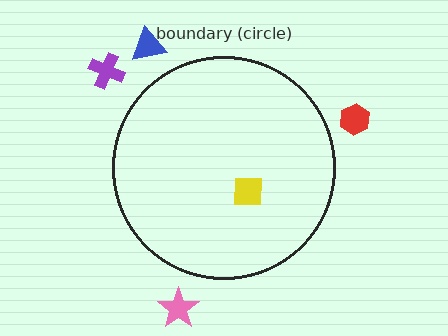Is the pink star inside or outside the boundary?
Outside.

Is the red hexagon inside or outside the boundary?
Outside.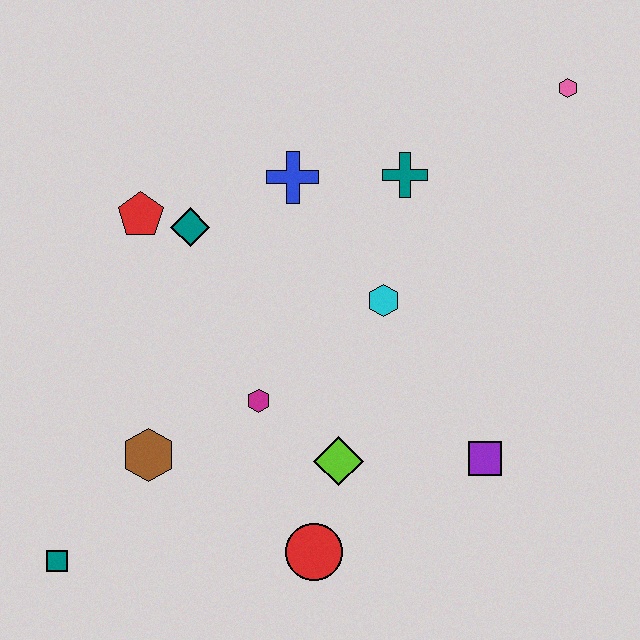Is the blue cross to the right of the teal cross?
No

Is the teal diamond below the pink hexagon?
Yes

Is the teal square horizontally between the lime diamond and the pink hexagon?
No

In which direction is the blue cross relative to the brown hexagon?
The blue cross is above the brown hexagon.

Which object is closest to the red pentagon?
The teal diamond is closest to the red pentagon.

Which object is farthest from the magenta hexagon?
The pink hexagon is farthest from the magenta hexagon.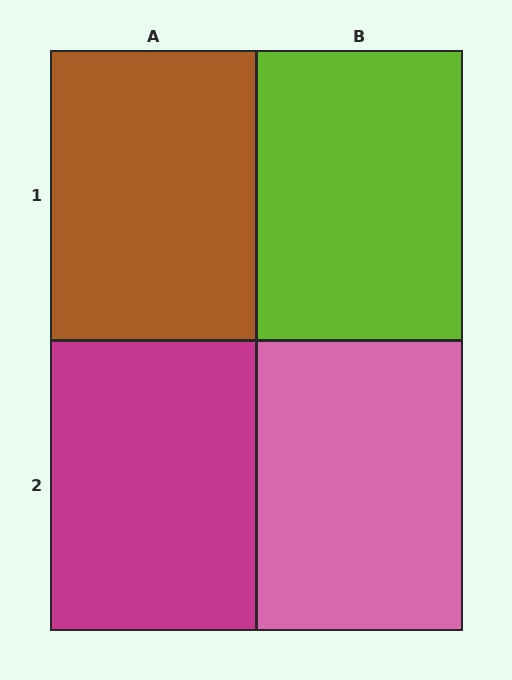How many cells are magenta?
1 cell is magenta.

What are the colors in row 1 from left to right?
Brown, lime.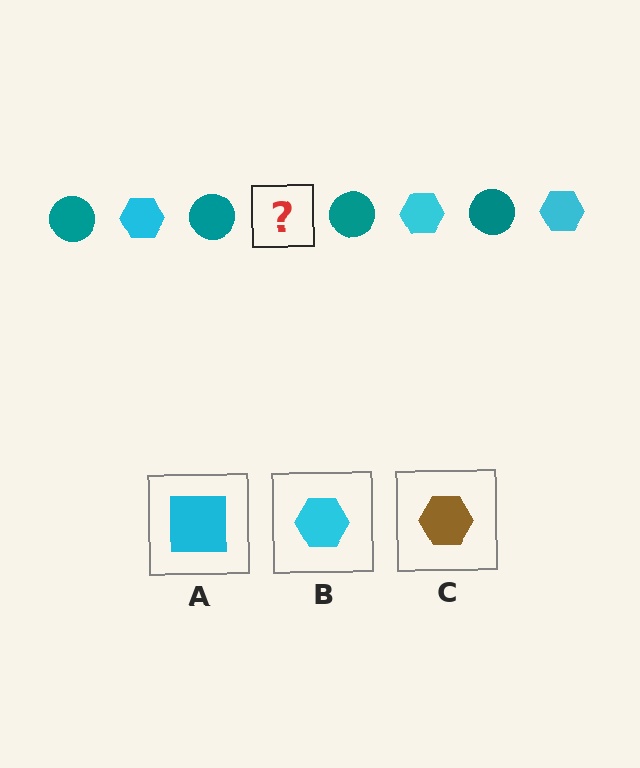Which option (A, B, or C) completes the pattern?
B.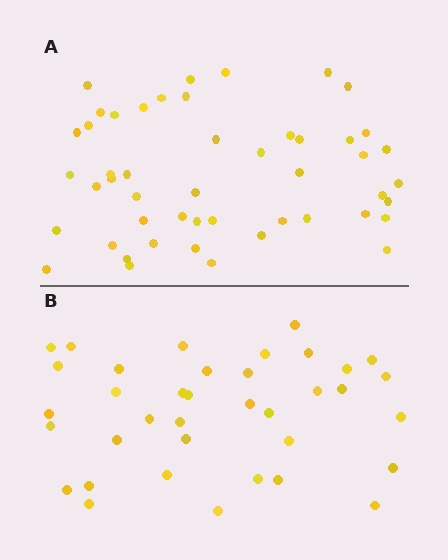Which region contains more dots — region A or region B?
Region A (the top region) has more dots.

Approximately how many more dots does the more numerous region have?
Region A has roughly 12 or so more dots than region B.